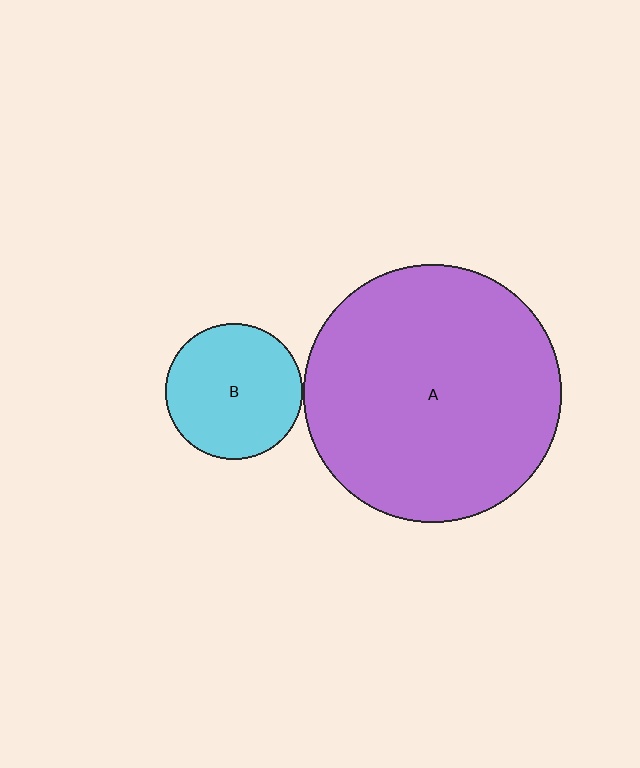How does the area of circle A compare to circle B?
Approximately 3.6 times.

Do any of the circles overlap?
No, none of the circles overlap.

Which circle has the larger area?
Circle A (purple).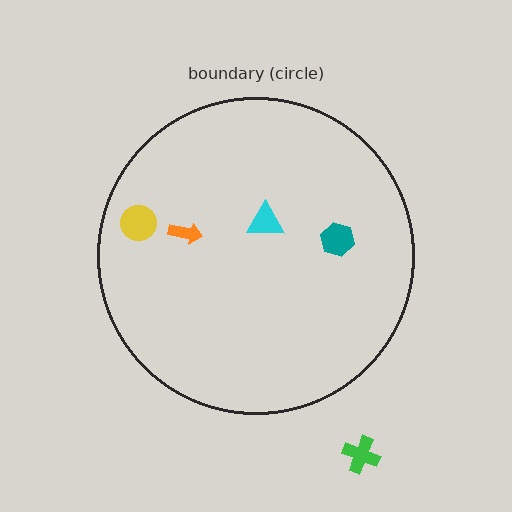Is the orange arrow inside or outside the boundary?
Inside.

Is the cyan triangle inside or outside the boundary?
Inside.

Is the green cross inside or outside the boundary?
Outside.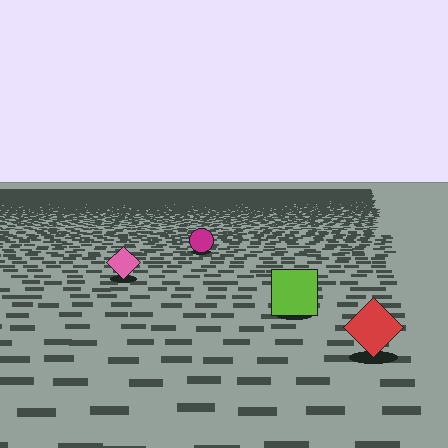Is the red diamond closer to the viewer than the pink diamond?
Yes. The red diamond is closer — you can tell from the texture gradient: the ground texture is coarser near it.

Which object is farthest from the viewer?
The magenta circle is farthest from the viewer. It appears smaller and the ground texture around it is denser.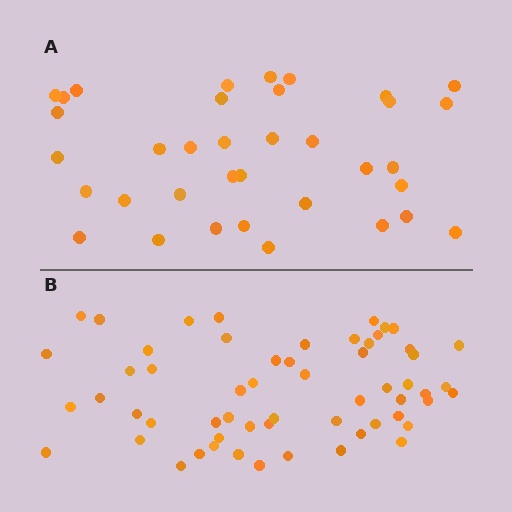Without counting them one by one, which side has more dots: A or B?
Region B (the bottom region) has more dots.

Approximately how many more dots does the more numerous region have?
Region B has approximately 20 more dots than region A.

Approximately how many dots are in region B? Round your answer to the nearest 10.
About 60 dots. (The exact count is 58, which rounds to 60.)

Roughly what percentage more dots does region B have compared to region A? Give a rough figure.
About 60% more.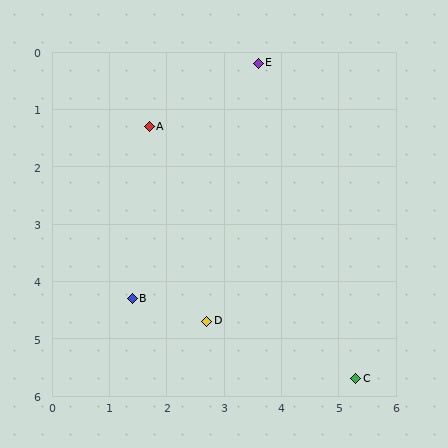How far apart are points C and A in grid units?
Points C and A are about 5.7 grid units apart.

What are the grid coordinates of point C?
Point C is at approximately (5.3, 5.7).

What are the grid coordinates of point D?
Point D is at approximately (2.7, 4.7).